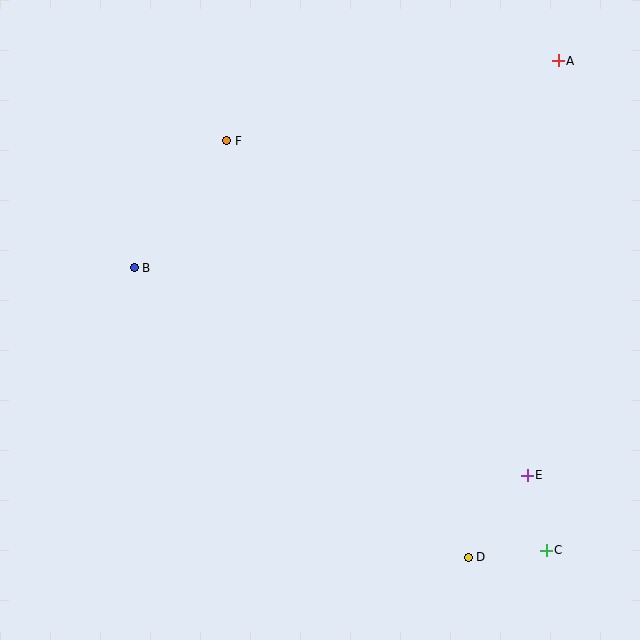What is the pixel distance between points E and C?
The distance between E and C is 77 pixels.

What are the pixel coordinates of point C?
Point C is at (546, 550).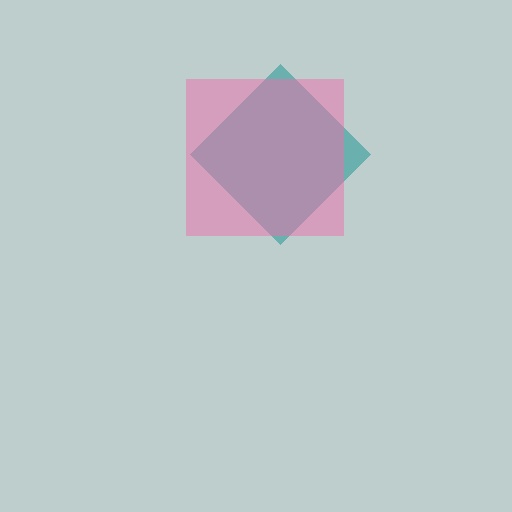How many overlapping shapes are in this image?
There are 2 overlapping shapes in the image.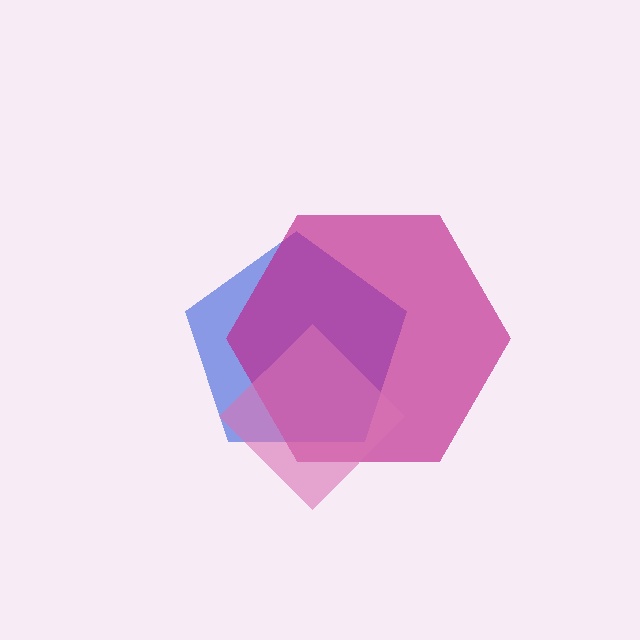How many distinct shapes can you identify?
There are 3 distinct shapes: a blue pentagon, a magenta hexagon, a pink diamond.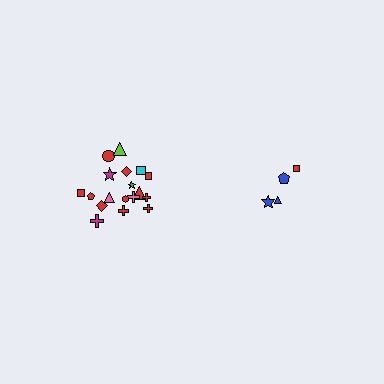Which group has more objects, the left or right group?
The left group.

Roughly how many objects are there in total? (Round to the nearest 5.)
Roughly 20 objects in total.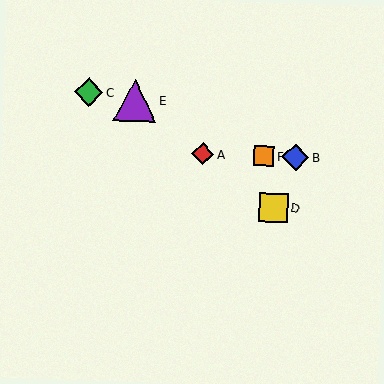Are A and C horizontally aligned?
No, A is at y≈154 and C is at y≈92.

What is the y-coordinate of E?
Object E is at y≈100.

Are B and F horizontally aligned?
Yes, both are at y≈157.